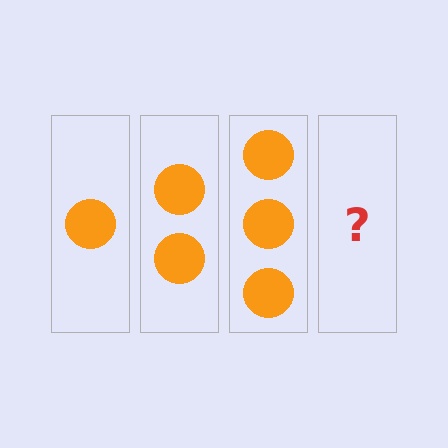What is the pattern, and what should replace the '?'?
The pattern is that each step adds one more circle. The '?' should be 4 circles.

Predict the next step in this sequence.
The next step is 4 circles.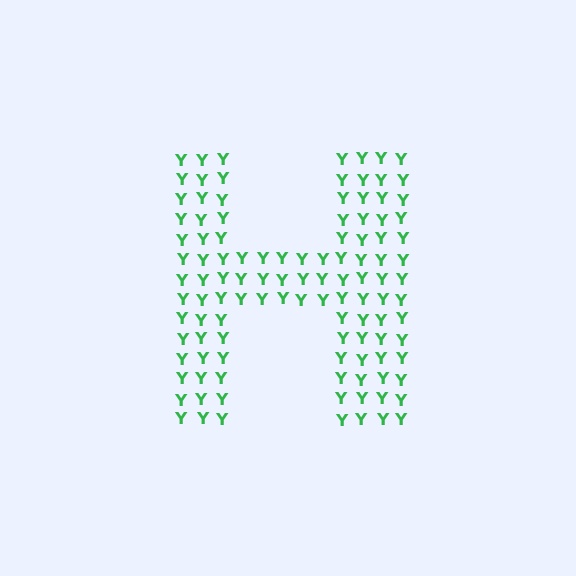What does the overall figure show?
The overall figure shows the letter H.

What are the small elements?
The small elements are letter Y's.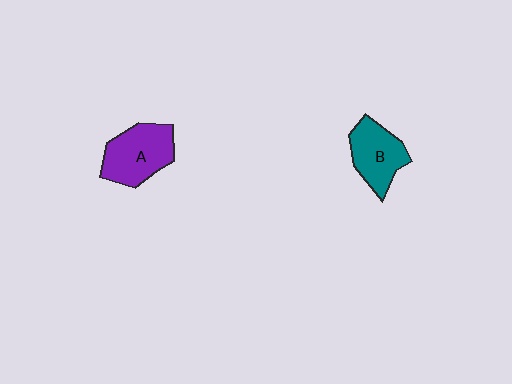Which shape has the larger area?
Shape A (purple).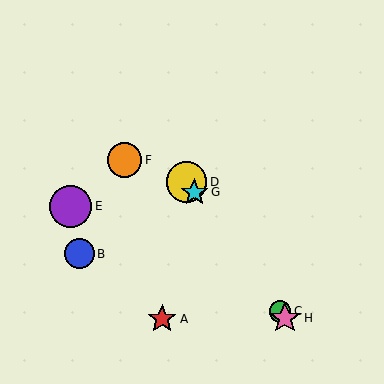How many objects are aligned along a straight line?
4 objects (C, D, G, H) are aligned along a straight line.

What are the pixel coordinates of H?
Object H is at (285, 318).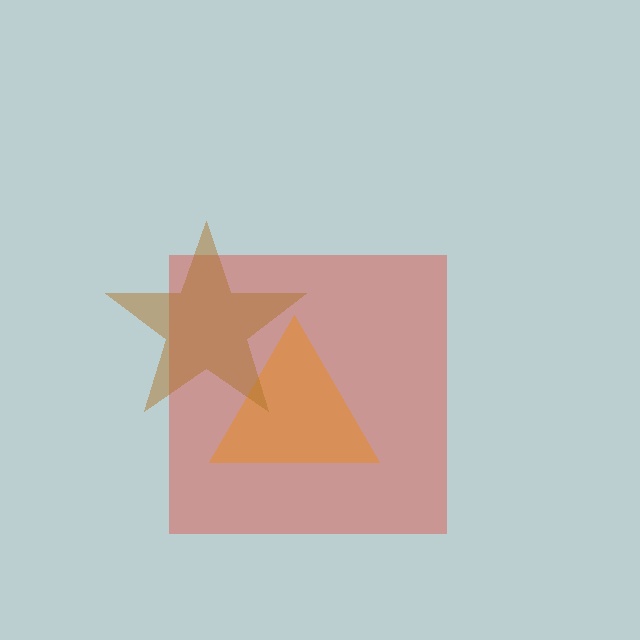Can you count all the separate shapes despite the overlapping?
Yes, there are 3 separate shapes.